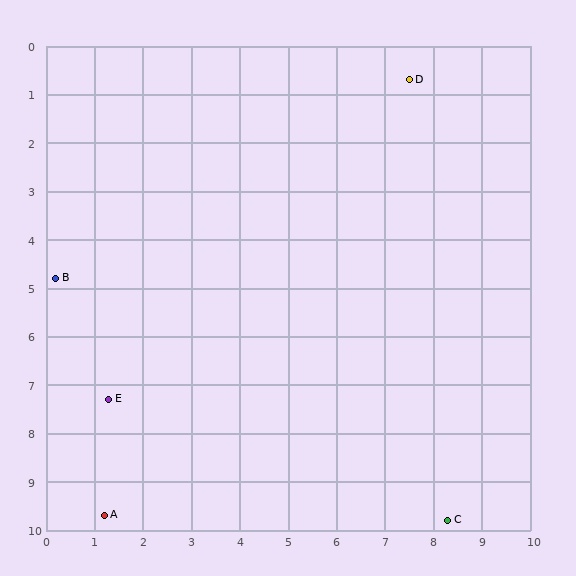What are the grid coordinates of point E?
Point E is at approximately (1.3, 7.3).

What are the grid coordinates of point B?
Point B is at approximately (0.2, 4.8).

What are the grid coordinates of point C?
Point C is at approximately (8.3, 9.8).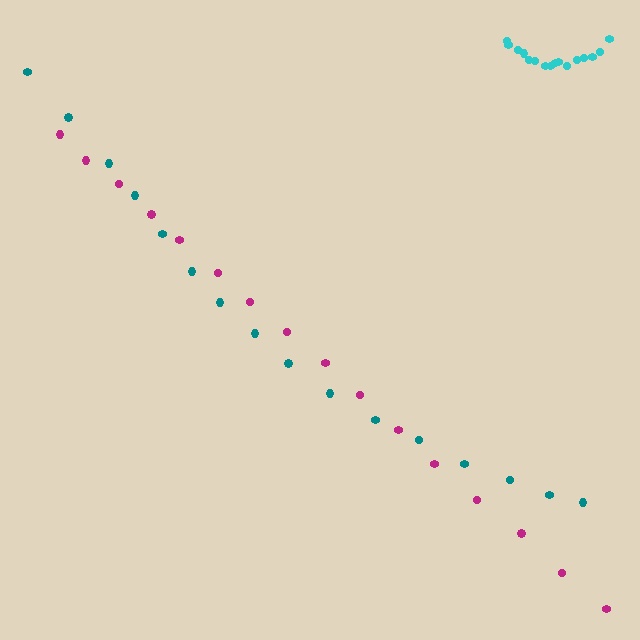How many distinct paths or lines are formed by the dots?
There are 3 distinct paths.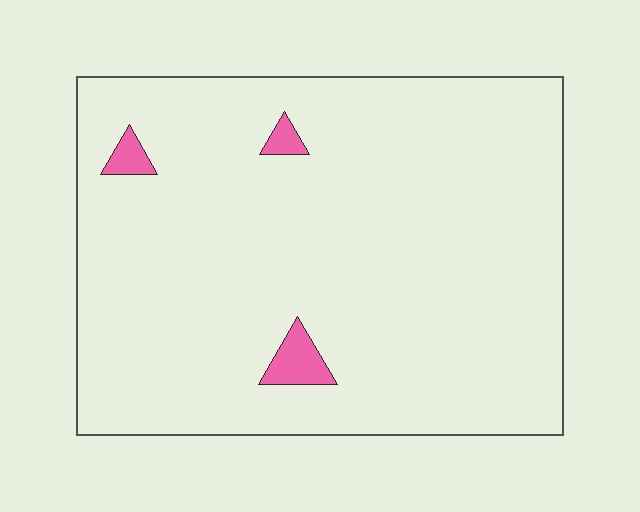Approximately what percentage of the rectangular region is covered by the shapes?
Approximately 5%.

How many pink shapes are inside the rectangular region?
3.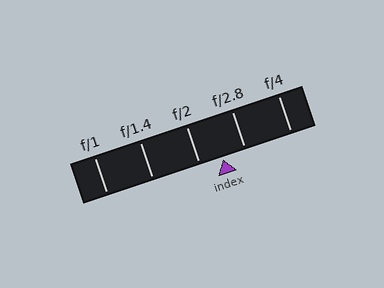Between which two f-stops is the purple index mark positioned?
The index mark is between f/2 and f/2.8.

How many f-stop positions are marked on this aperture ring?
There are 5 f-stop positions marked.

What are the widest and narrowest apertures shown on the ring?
The widest aperture shown is f/1 and the narrowest is f/4.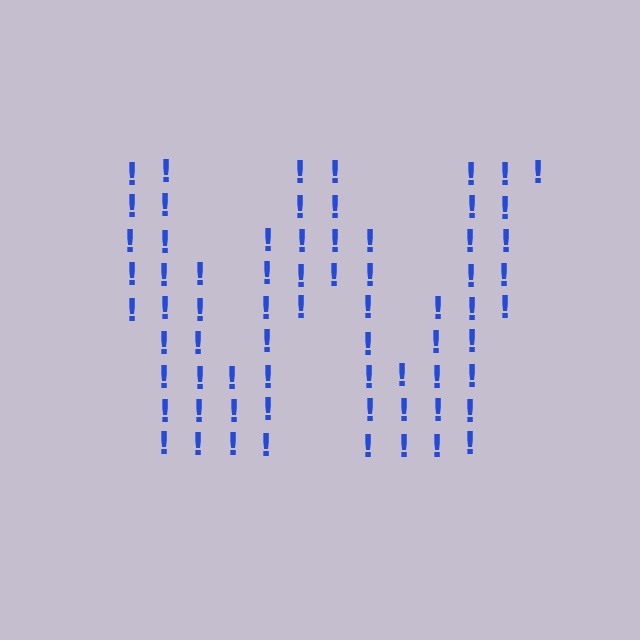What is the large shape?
The large shape is the letter W.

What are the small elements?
The small elements are exclamation marks.